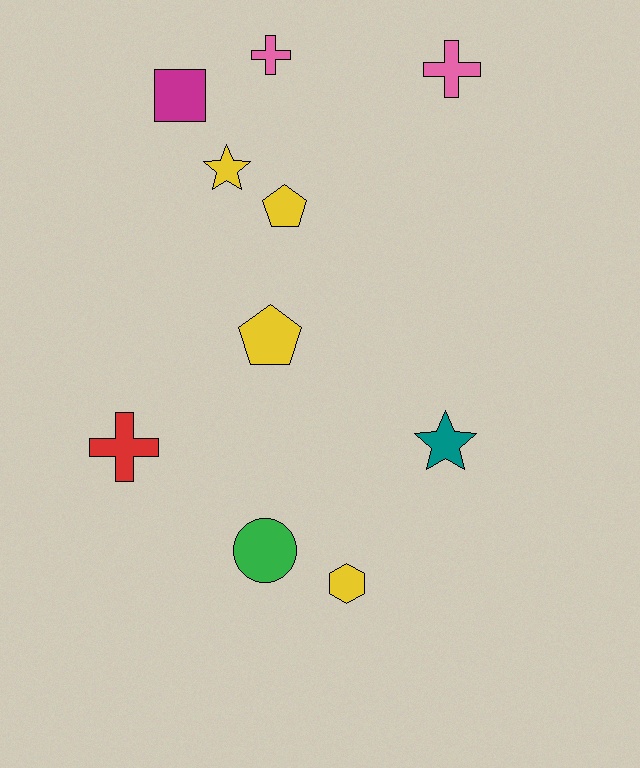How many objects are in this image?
There are 10 objects.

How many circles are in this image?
There is 1 circle.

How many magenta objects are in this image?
There is 1 magenta object.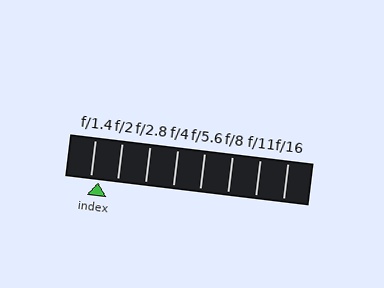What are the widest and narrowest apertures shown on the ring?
The widest aperture shown is f/1.4 and the narrowest is f/16.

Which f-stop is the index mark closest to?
The index mark is closest to f/1.4.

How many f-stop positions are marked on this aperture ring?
There are 8 f-stop positions marked.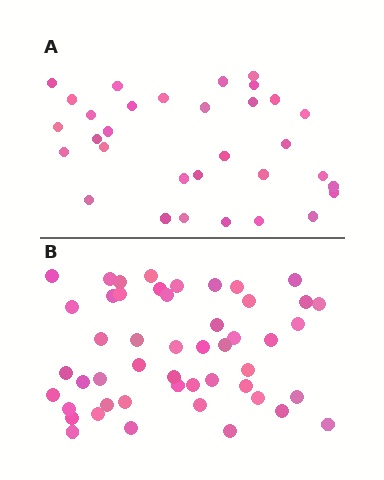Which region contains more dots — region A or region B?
Region B (the bottom region) has more dots.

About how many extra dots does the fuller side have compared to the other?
Region B has approximately 15 more dots than region A.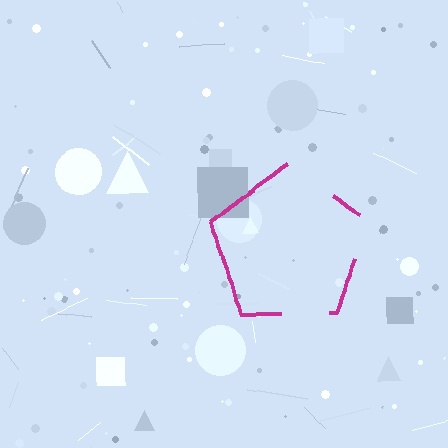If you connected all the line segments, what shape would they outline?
They would outline a pentagon.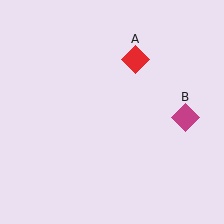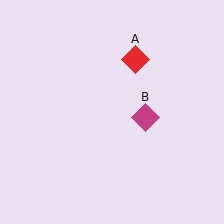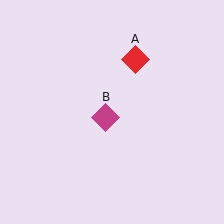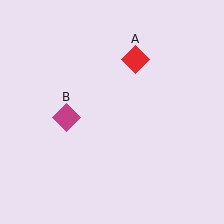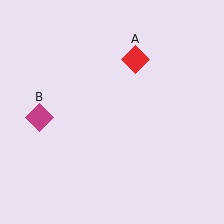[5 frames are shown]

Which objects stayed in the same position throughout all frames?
Red diamond (object A) remained stationary.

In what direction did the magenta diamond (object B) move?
The magenta diamond (object B) moved left.